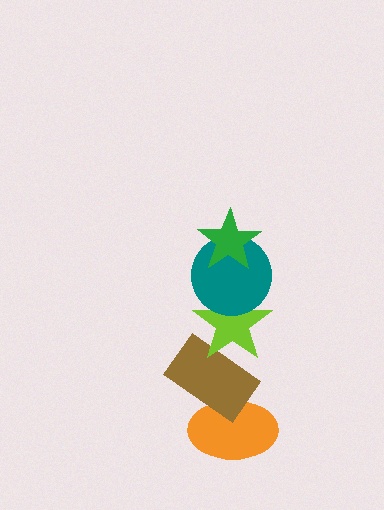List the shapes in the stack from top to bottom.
From top to bottom: the green star, the teal circle, the lime star, the brown rectangle, the orange ellipse.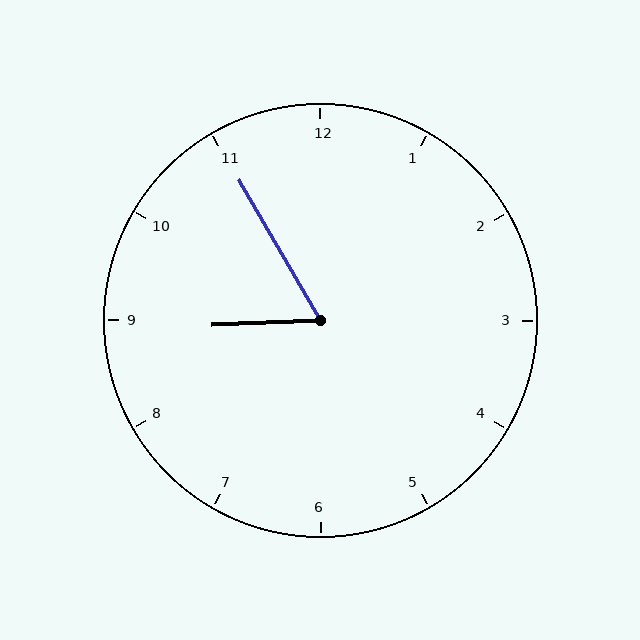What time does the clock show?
8:55.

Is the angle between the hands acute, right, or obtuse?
It is acute.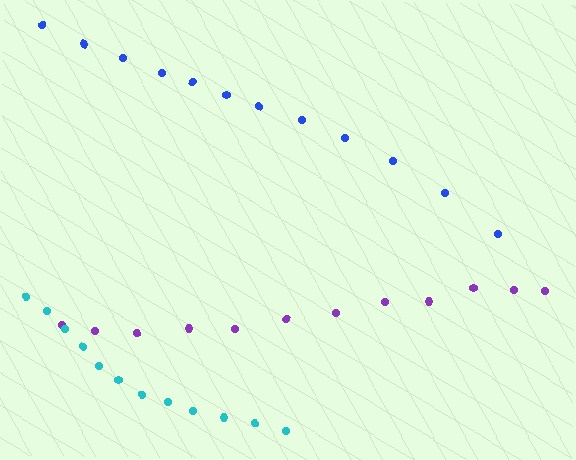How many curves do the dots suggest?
There are 3 distinct paths.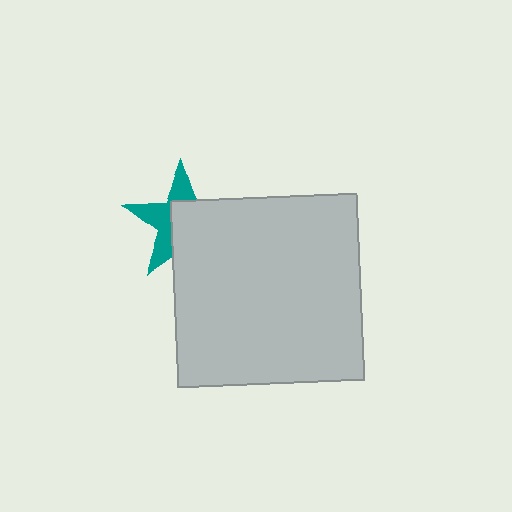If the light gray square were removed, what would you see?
You would see the complete teal star.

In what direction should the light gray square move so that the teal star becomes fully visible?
The light gray square should move toward the lower-right. That is the shortest direction to clear the overlap and leave the teal star fully visible.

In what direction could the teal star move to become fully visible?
The teal star could move toward the upper-left. That would shift it out from behind the light gray square entirely.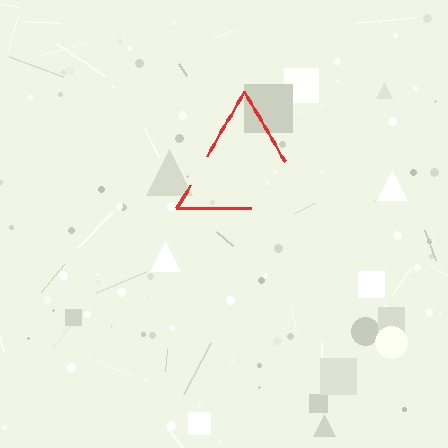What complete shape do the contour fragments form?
The contour fragments form a triangle.